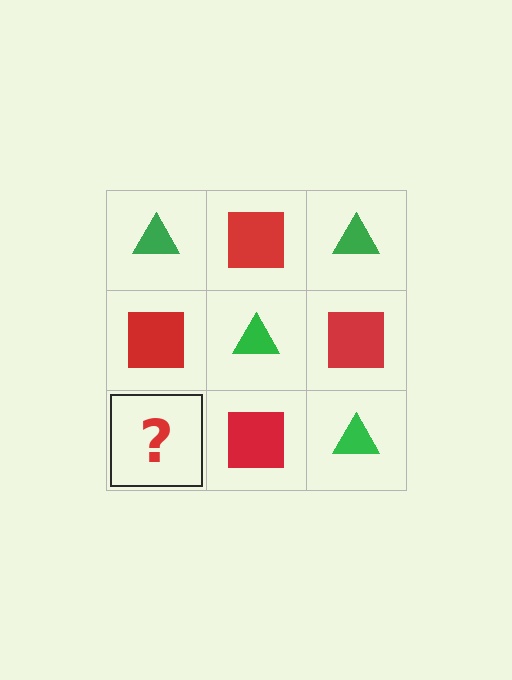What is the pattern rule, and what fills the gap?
The rule is that it alternates green triangle and red square in a checkerboard pattern. The gap should be filled with a green triangle.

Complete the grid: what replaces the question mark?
The question mark should be replaced with a green triangle.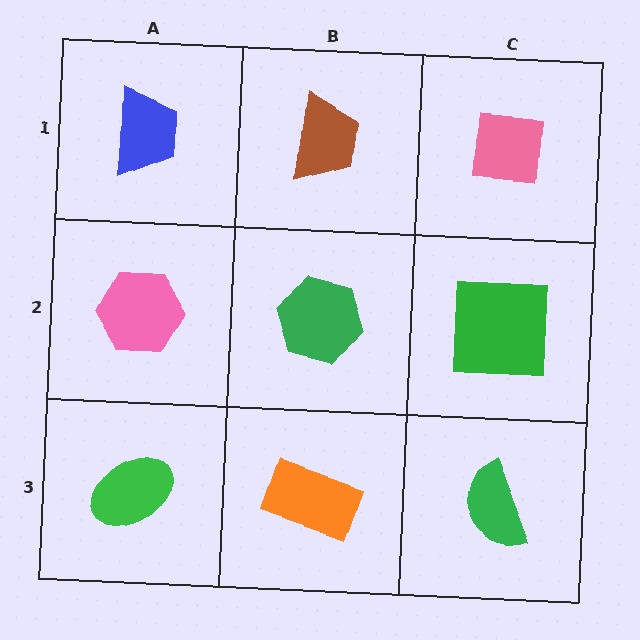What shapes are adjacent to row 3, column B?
A green hexagon (row 2, column B), a green ellipse (row 3, column A), a green semicircle (row 3, column C).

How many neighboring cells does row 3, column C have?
2.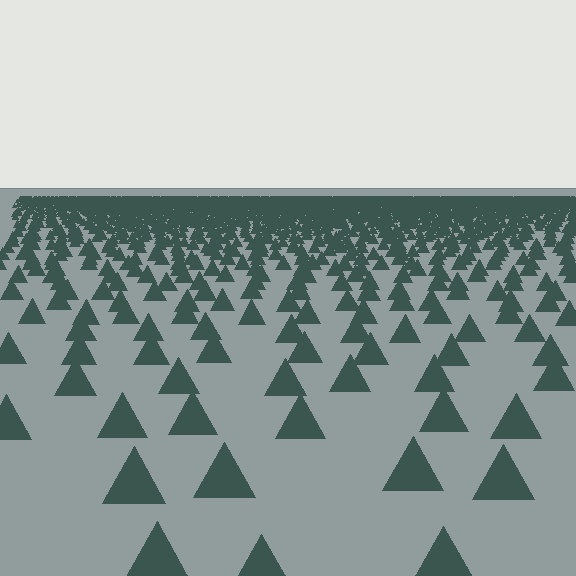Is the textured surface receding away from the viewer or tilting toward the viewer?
The surface is receding away from the viewer. Texture elements get smaller and denser toward the top.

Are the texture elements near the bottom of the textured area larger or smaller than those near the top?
Larger. Near the bottom, elements are closer to the viewer and appear at a bigger on-screen size.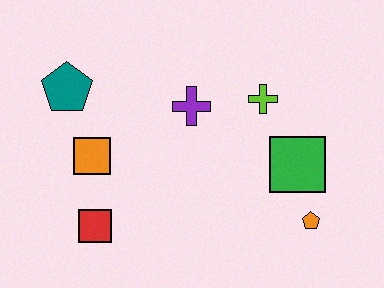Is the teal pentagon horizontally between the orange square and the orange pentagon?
No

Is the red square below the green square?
Yes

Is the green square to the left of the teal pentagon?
No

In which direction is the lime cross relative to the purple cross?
The lime cross is to the right of the purple cross.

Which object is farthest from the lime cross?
The red square is farthest from the lime cross.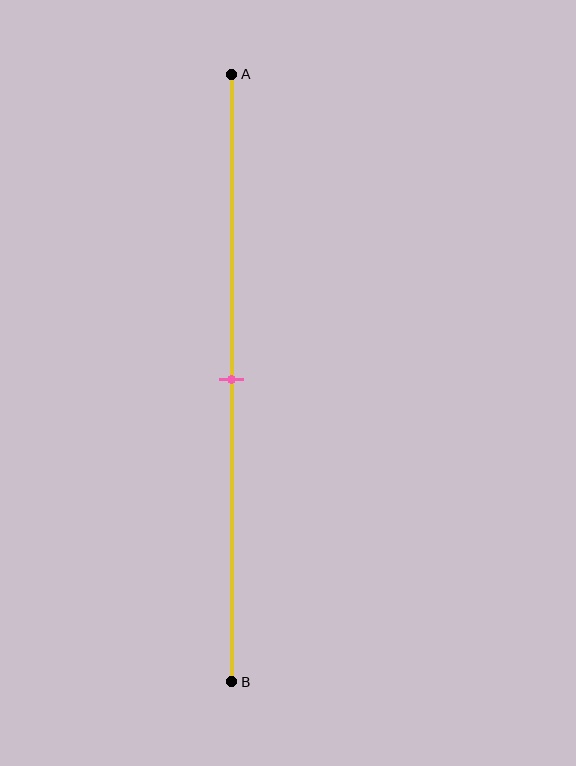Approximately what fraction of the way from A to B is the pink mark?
The pink mark is approximately 50% of the way from A to B.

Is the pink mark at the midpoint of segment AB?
Yes, the mark is approximately at the midpoint.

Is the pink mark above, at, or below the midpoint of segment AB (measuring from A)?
The pink mark is approximately at the midpoint of segment AB.